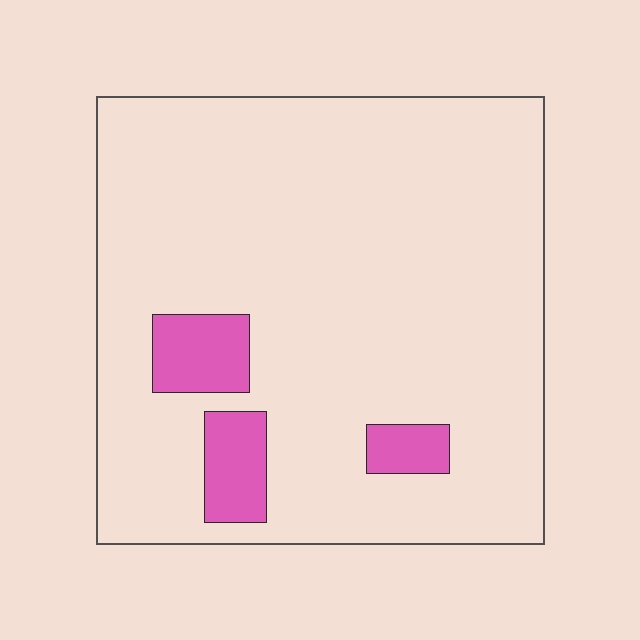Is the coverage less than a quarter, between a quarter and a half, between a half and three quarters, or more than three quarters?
Less than a quarter.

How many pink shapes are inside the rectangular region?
3.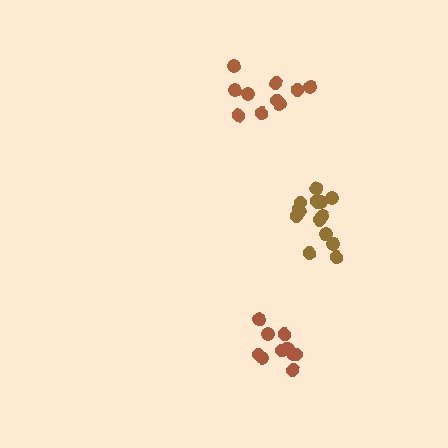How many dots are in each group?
Group 1: 10 dots, Group 2: 10 dots, Group 3: 14 dots (34 total).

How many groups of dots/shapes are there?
There are 3 groups.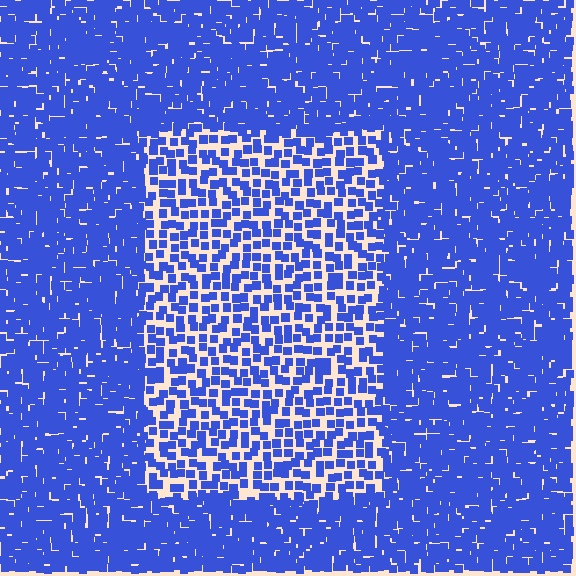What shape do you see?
I see a rectangle.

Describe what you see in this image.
The image contains small blue elements arranged at two different densities. A rectangle-shaped region is visible where the elements are less densely packed than the surrounding area.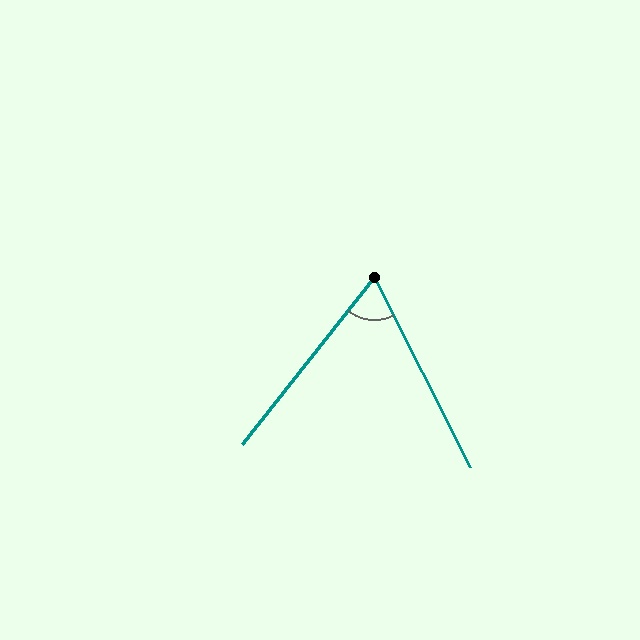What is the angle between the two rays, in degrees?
Approximately 65 degrees.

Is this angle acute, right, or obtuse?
It is acute.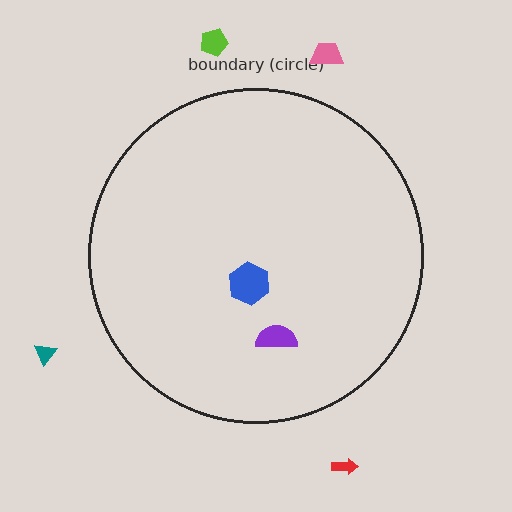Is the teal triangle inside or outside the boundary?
Outside.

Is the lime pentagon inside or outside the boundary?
Outside.